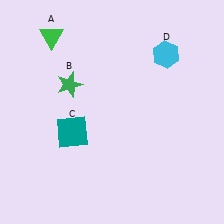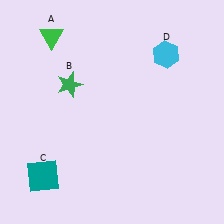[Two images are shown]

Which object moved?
The teal square (C) moved down.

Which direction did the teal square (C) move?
The teal square (C) moved down.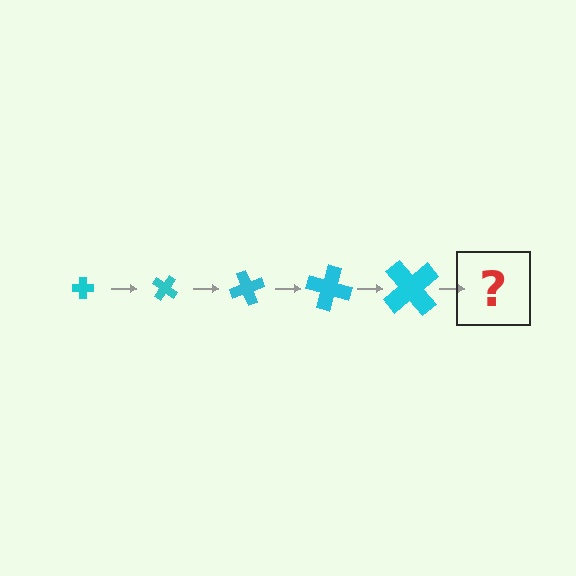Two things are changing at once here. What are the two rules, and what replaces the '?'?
The two rules are that the cross grows larger each step and it rotates 35 degrees each step. The '?' should be a cross, larger than the previous one and rotated 175 degrees from the start.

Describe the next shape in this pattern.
It should be a cross, larger than the previous one and rotated 175 degrees from the start.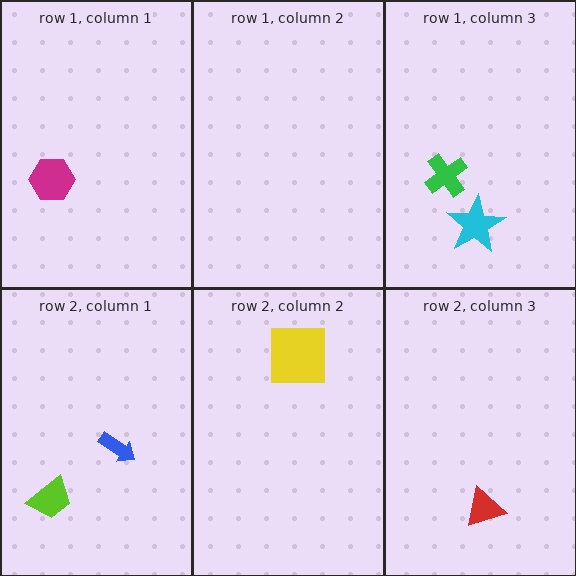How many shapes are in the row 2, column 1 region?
2.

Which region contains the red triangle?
The row 2, column 3 region.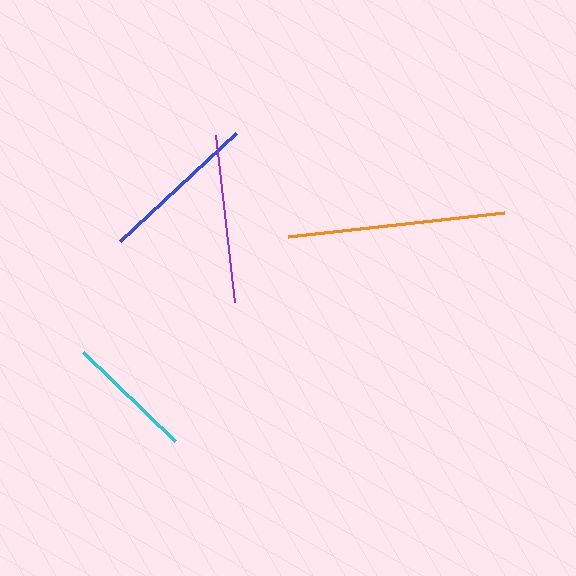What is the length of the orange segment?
The orange segment is approximately 217 pixels long.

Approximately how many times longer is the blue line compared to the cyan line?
The blue line is approximately 1.2 times the length of the cyan line.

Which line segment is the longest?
The orange line is the longest at approximately 217 pixels.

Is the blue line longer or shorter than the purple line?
The purple line is longer than the blue line.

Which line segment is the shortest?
The cyan line is the shortest at approximately 128 pixels.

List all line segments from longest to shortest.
From longest to shortest: orange, purple, blue, cyan.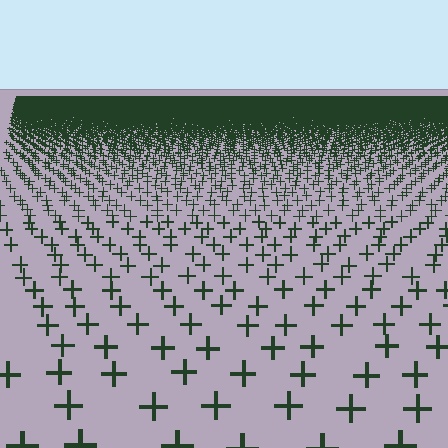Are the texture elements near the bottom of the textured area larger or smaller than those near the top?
Larger. Near the bottom, elements are closer to the viewer and appear at a bigger on-screen size.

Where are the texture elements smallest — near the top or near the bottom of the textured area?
Near the top.